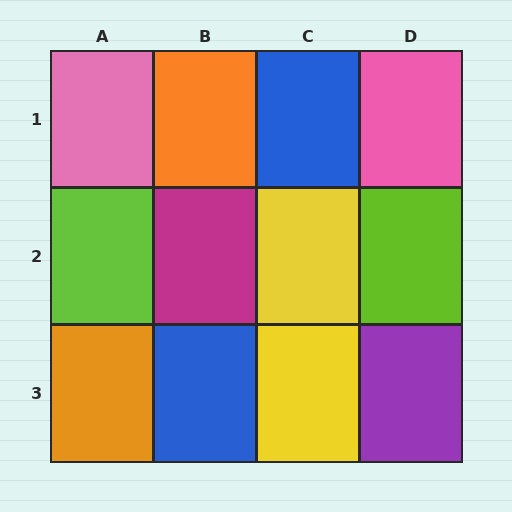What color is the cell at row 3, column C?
Yellow.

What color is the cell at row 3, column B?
Blue.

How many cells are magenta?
1 cell is magenta.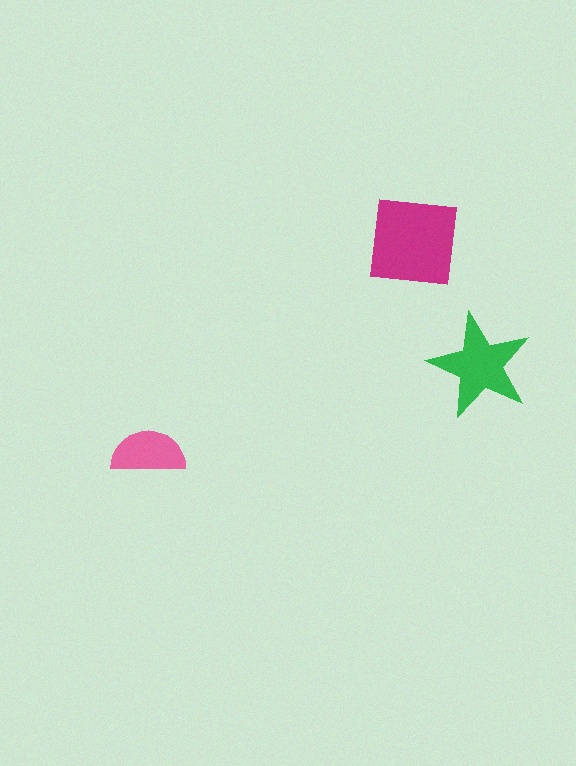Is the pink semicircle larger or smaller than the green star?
Smaller.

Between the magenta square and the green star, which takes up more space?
The magenta square.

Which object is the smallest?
The pink semicircle.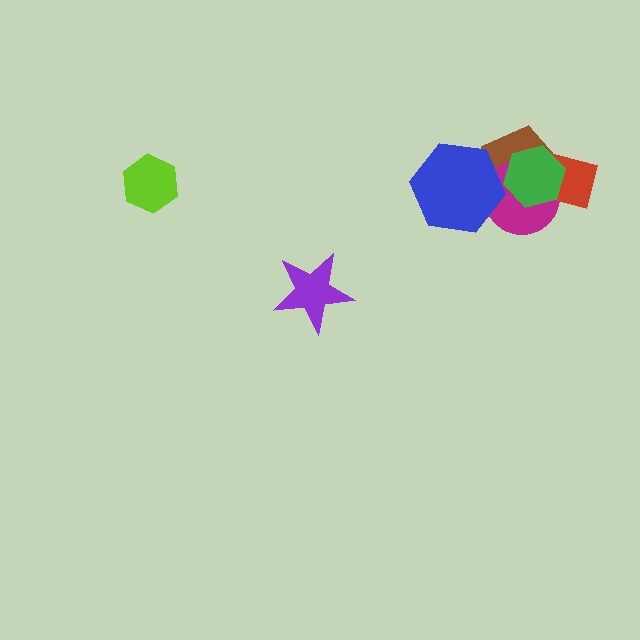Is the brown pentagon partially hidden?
Yes, it is partially covered by another shape.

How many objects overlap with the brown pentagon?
4 objects overlap with the brown pentagon.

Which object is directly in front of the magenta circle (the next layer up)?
The red rectangle is directly in front of the magenta circle.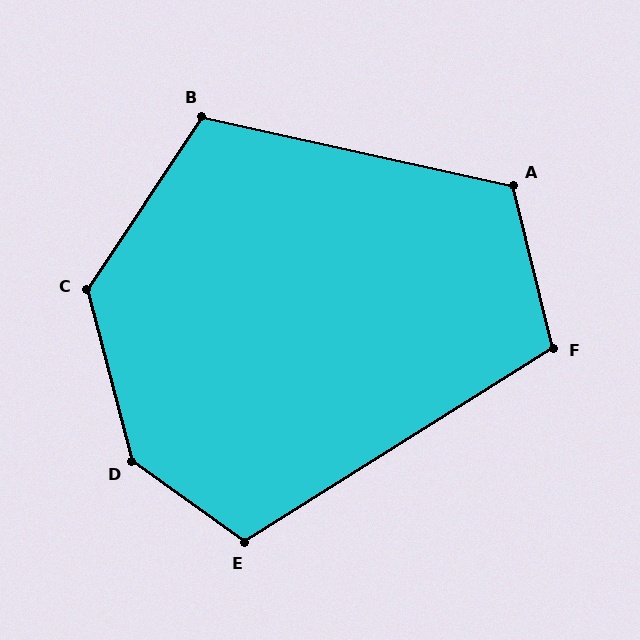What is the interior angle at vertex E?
Approximately 112 degrees (obtuse).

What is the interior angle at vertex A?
Approximately 116 degrees (obtuse).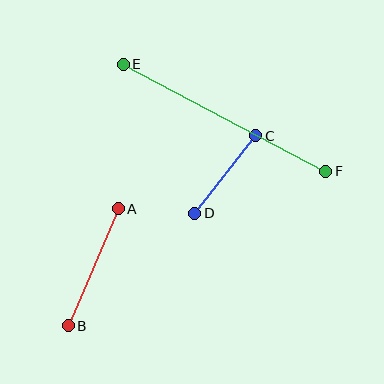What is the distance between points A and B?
The distance is approximately 127 pixels.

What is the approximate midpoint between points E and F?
The midpoint is at approximately (224, 118) pixels.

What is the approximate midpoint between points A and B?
The midpoint is at approximately (93, 267) pixels.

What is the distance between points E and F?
The distance is approximately 229 pixels.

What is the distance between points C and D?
The distance is approximately 99 pixels.